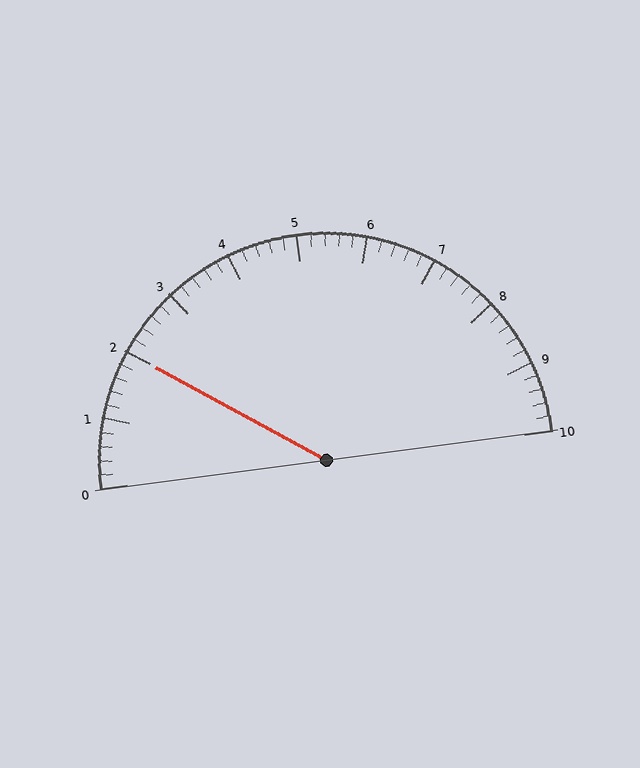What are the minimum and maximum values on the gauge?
The gauge ranges from 0 to 10.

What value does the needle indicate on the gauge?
The needle indicates approximately 2.0.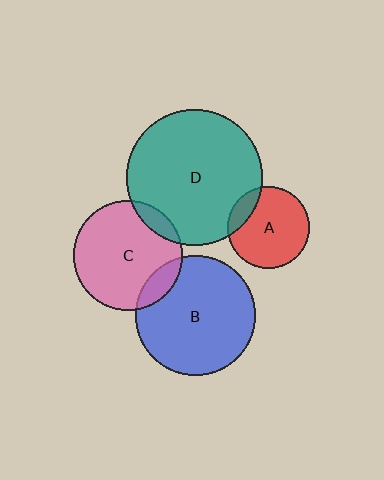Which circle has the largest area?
Circle D (teal).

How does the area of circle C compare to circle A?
Approximately 1.8 times.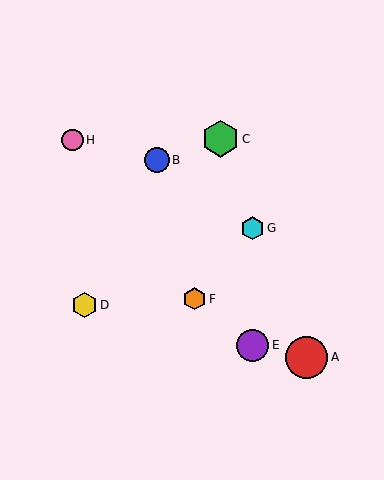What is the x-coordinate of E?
Object E is at x≈253.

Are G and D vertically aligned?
No, G is at x≈253 and D is at x≈85.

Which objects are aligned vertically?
Objects E, G are aligned vertically.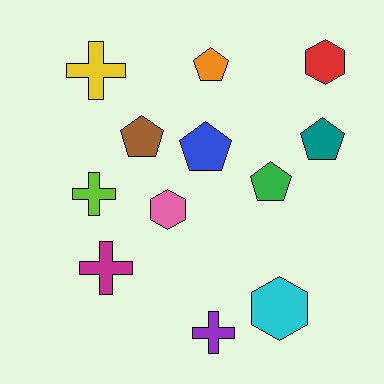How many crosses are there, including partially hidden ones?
There are 4 crosses.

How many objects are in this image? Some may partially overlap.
There are 12 objects.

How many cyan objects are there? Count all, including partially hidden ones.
There is 1 cyan object.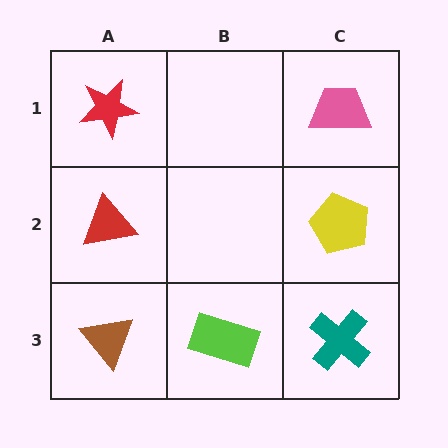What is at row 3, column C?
A teal cross.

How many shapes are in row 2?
2 shapes.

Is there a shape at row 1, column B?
No, that cell is empty.